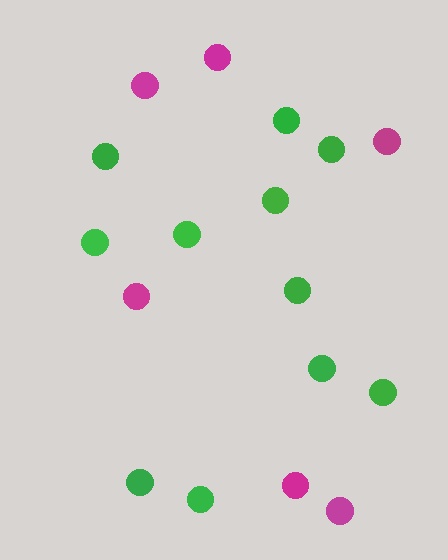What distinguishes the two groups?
There are 2 groups: one group of magenta circles (6) and one group of green circles (11).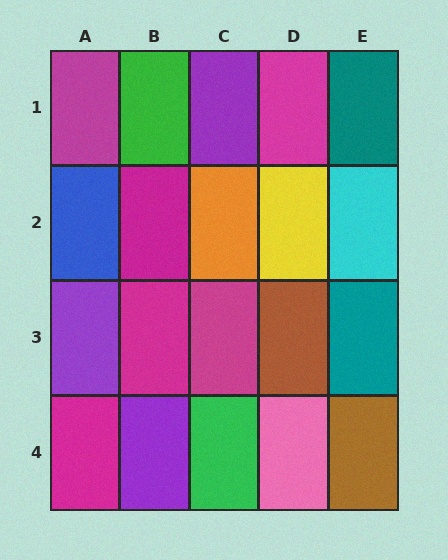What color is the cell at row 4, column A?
Magenta.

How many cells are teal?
2 cells are teal.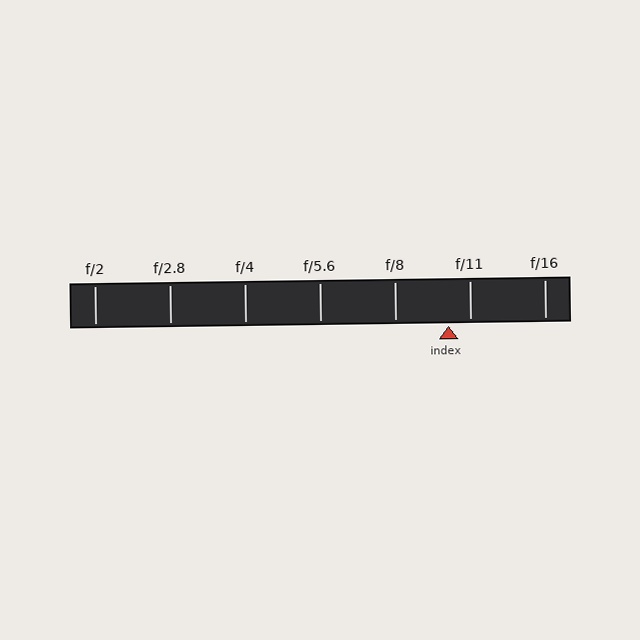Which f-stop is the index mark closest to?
The index mark is closest to f/11.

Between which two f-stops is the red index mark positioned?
The index mark is between f/8 and f/11.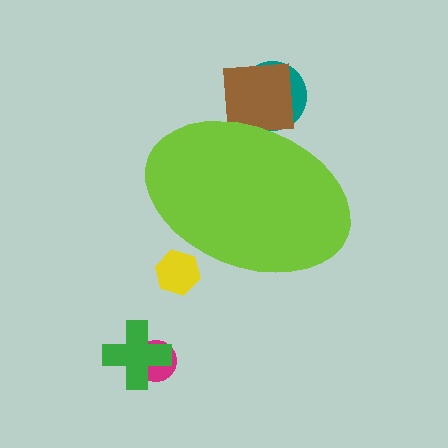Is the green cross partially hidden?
No, the green cross is fully visible.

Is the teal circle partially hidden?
Yes, the teal circle is partially hidden behind the lime ellipse.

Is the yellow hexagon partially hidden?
Yes, the yellow hexagon is partially hidden behind the lime ellipse.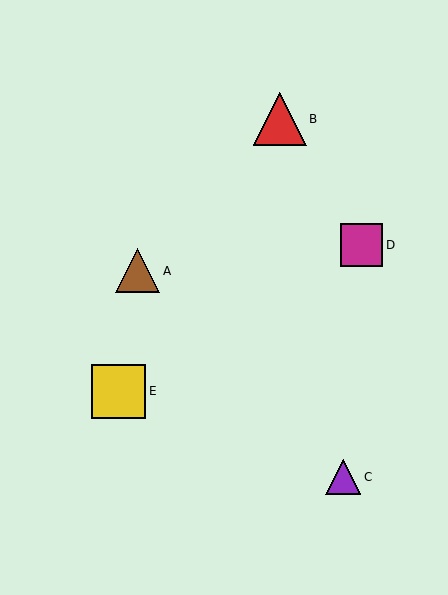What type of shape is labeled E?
Shape E is a yellow square.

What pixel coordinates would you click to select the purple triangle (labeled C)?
Click at (343, 477) to select the purple triangle C.